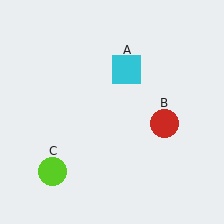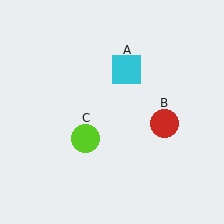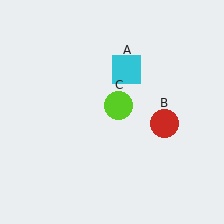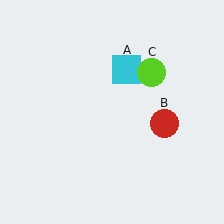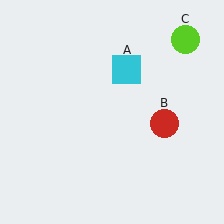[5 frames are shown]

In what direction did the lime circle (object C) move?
The lime circle (object C) moved up and to the right.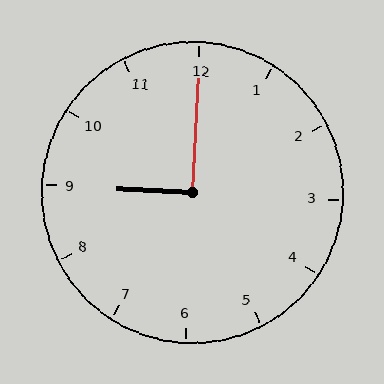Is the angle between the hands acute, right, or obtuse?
It is right.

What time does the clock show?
9:00.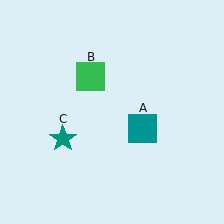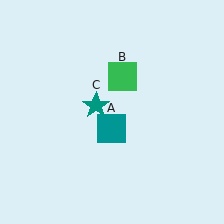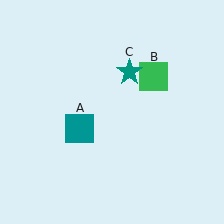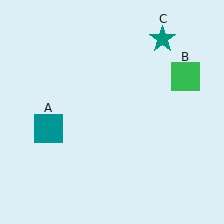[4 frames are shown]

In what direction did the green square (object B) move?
The green square (object B) moved right.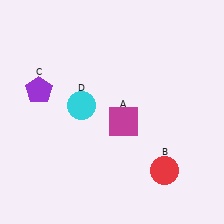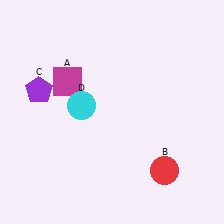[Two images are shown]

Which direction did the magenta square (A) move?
The magenta square (A) moved left.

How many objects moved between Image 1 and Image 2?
1 object moved between the two images.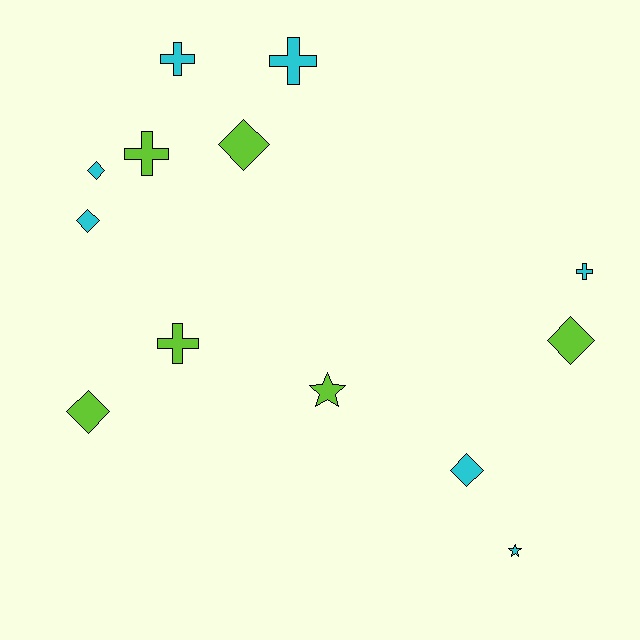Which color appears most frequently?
Cyan, with 7 objects.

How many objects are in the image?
There are 13 objects.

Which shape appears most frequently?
Diamond, with 6 objects.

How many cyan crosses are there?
There are 3 cyan crosses.